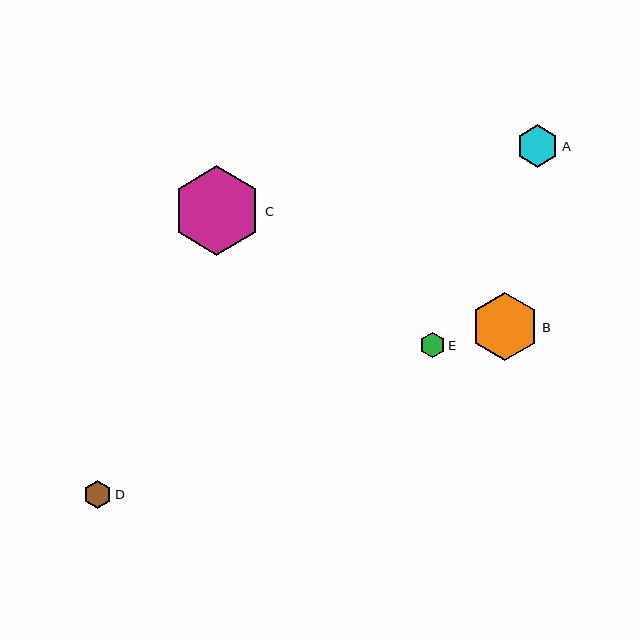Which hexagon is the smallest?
Hexagon E is the smallest with a size of approximately 25 pixels.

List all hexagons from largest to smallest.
From largest to smallest: C, B, A, D, E.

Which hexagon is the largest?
Hexagon C is the largest with a size of approximately 90 pixels.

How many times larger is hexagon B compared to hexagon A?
Hexagon B is approximately 1.6 times the size of hexagon A.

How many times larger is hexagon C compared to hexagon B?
Hexagon C is approximately 1.3 times the size of hexagon B.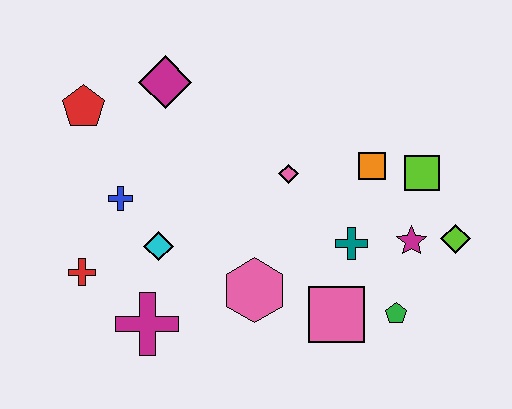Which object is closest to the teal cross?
The magenta star is closest to the teal cross.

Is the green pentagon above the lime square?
No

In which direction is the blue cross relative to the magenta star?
The blue cross is to the left of the magenta star.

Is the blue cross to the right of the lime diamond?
No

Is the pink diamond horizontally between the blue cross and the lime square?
Yes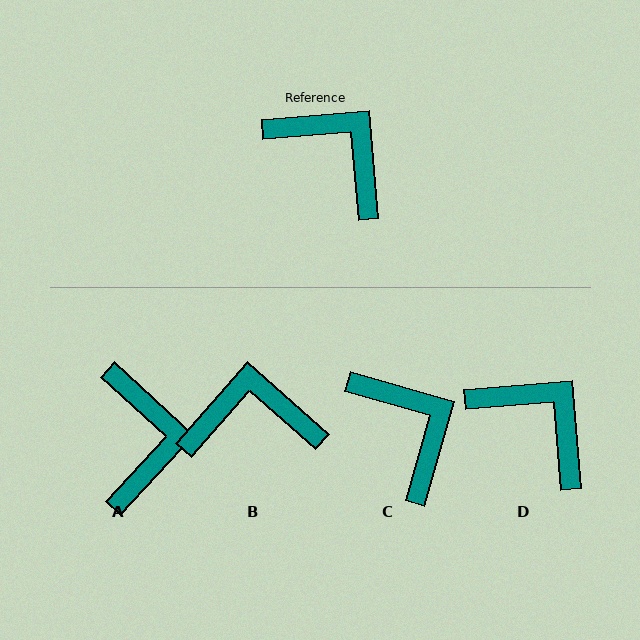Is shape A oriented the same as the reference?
No, it is off by about 47 degrees.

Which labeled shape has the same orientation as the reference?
D.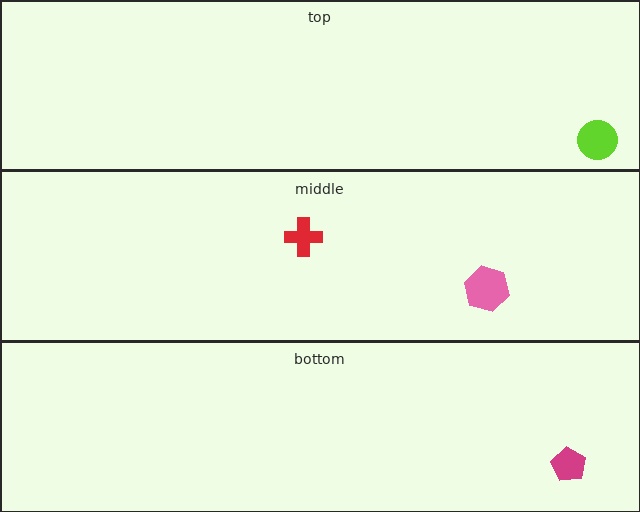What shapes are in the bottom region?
The magenta pentagon.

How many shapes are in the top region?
1.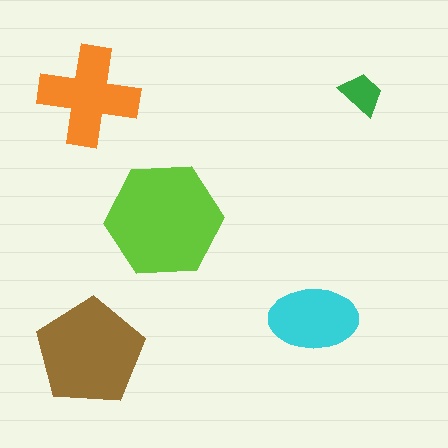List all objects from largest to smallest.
The lime hexagon, the brown pentagon, the orange cross, the cyan ellipse, the green trapezoid.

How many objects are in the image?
There are 5 objects in the image.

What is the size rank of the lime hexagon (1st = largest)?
1st.